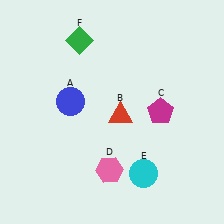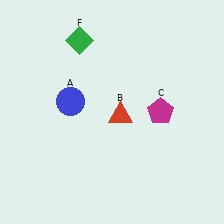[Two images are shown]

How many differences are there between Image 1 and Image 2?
There are 2 differences between the two images.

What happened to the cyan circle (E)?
The cyan circle (E) was removed in Image 2. It was in the bottom-right area of Image 1.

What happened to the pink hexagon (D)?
The pink hexagon (D) was removed in Image 2. It was in the bottom-left area of Image 1.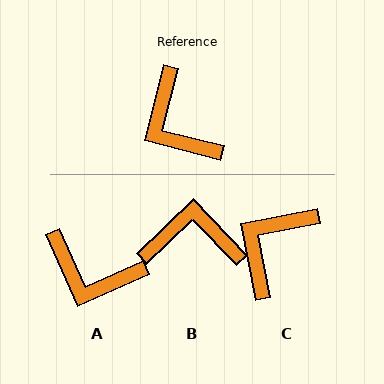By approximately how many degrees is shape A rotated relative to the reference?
Approximately 38 degrees counter-clockwise.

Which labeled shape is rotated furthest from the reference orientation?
B, about 122 degrees away.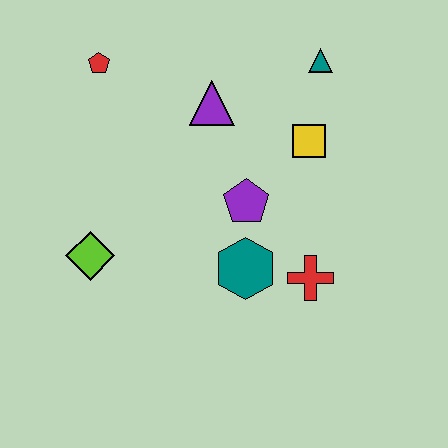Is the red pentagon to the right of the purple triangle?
No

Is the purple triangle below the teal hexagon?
No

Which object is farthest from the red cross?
The red pentagon is farthest from the red cross.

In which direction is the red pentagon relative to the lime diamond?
The red pentagon is above the lime diamond.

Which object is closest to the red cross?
The teal hexagon is closest to the red cross.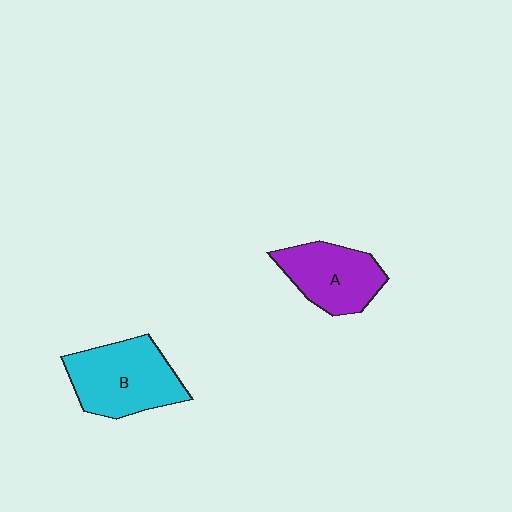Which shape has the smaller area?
Shape A (purple).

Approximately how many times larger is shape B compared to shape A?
Approximately 1.3 times.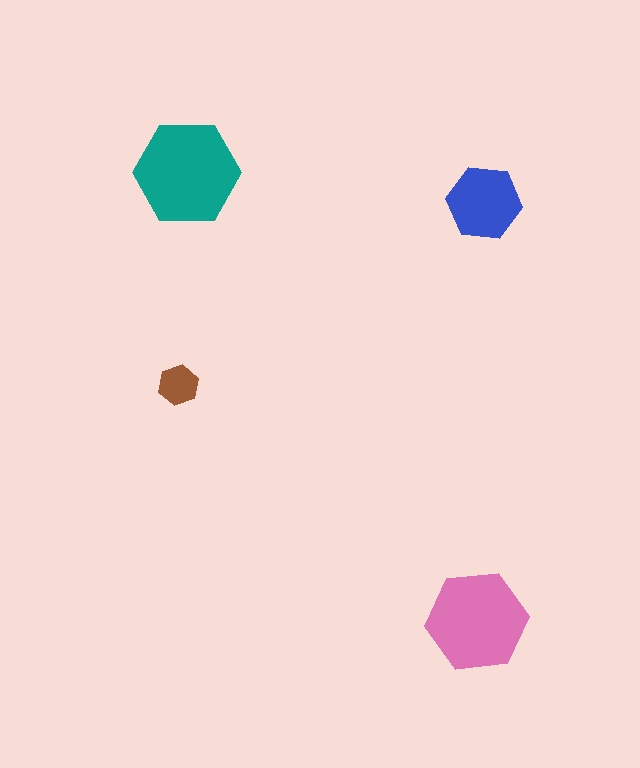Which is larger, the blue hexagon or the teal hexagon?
The teal one.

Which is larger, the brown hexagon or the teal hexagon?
The teal one.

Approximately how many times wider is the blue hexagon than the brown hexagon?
About 2 times wider.